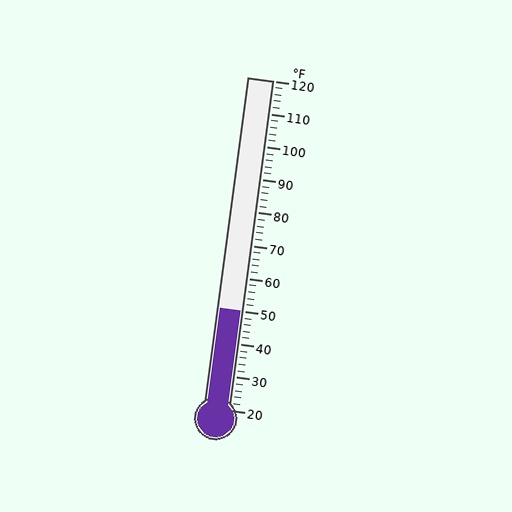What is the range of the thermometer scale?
The thermometer scale ranges from 20°F to 120°F.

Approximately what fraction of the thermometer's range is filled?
The thermometer is filled to approximately 30% of its range.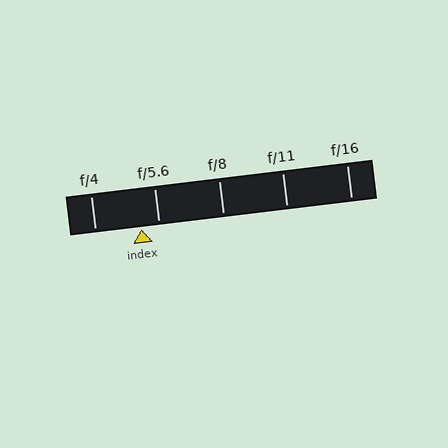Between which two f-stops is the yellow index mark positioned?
The index mark is between f/4 and f/5.6.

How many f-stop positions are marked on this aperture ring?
There are 5 f-stop positions marked.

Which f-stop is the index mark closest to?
The index mark is closest to f/5.6.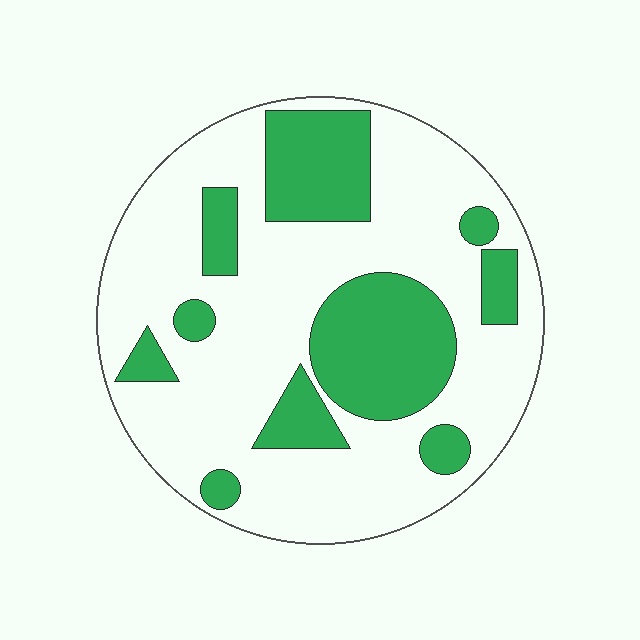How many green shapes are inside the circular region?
10.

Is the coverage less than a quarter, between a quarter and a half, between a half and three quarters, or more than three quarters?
Between a quarter and a half.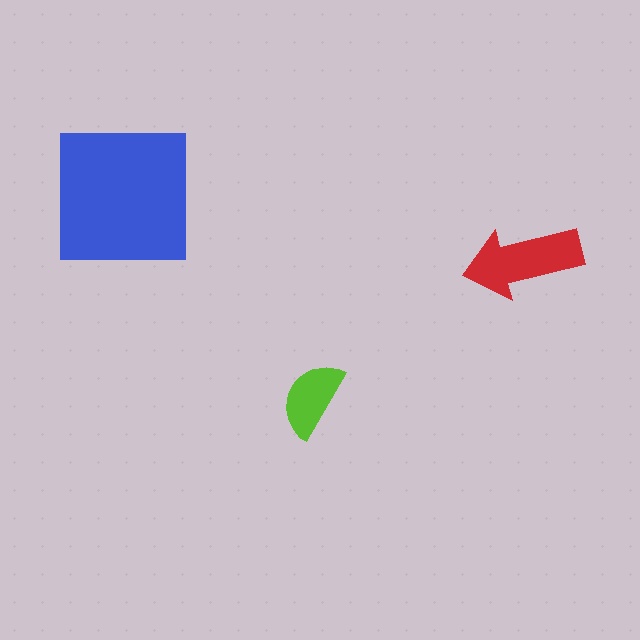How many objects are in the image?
There are 3 objects in the image.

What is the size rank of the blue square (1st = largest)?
1st.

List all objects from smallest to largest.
The lime semicircle, the red arrow, the blue square.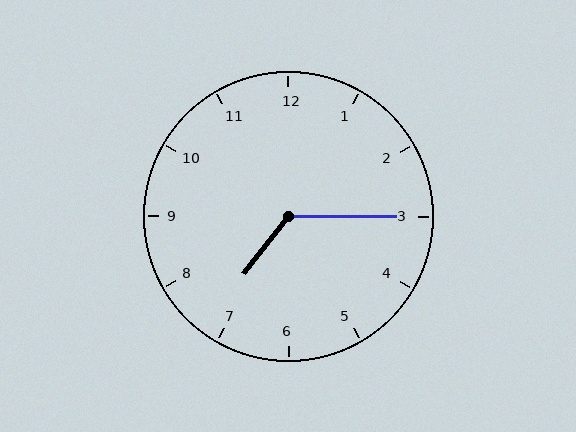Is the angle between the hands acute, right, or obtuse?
It is obtuse.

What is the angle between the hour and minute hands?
Approximately 128 degrees.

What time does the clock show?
7:15.